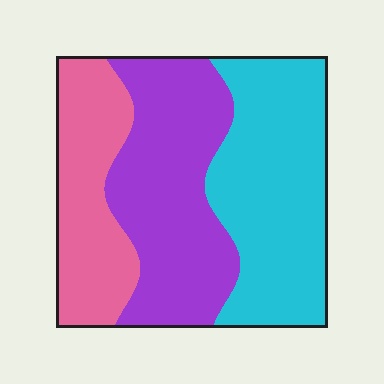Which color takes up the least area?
Pink, at roughly 25%.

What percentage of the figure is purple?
Purple covers 37% of the figure.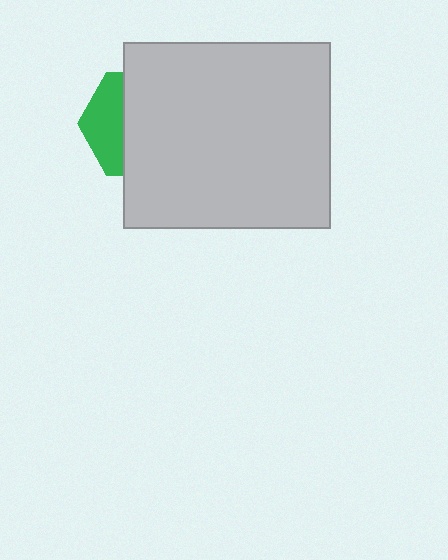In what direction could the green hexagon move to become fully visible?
The green hexagon could move left. That would shift it out from behind the light gray rectangle entirely.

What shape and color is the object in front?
The object in front is a light gray rectangle.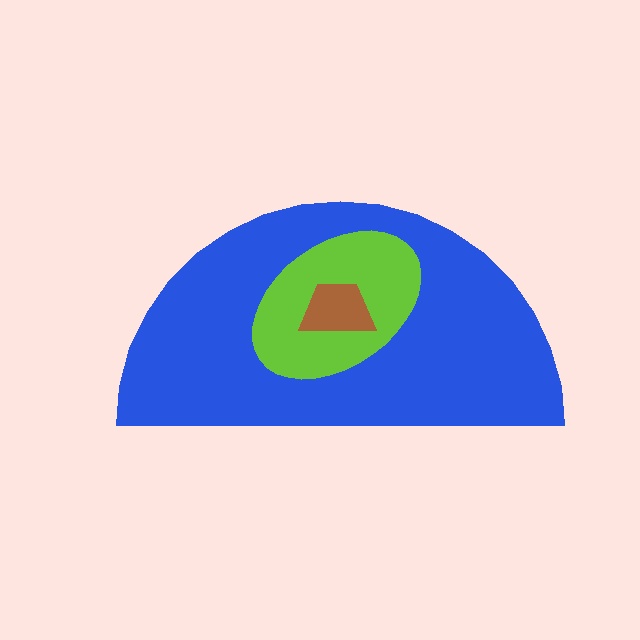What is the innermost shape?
The brown trapezoid.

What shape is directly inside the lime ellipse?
The brown trapezoid.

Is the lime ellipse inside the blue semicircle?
Yes.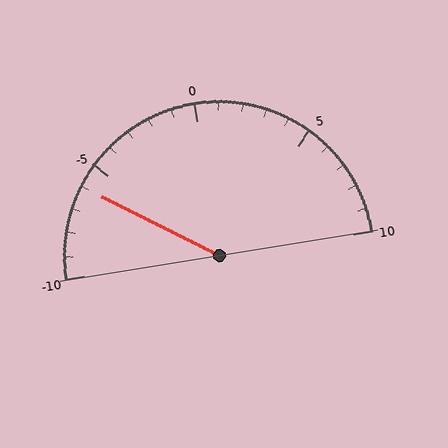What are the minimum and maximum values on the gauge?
The gauge ranges from -10 to 10.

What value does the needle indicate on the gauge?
The needle indicates approximately -6.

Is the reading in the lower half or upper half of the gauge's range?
The reading is in the lower half of the range (-10 to 10).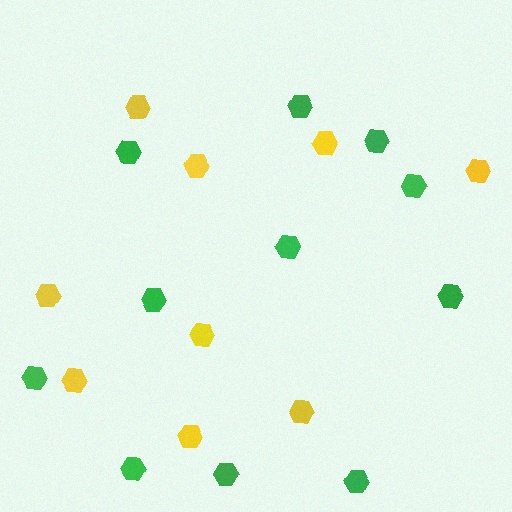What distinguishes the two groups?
There are 2 groups: one group of yellow hexagons (9) and one group of green hexagons (11).